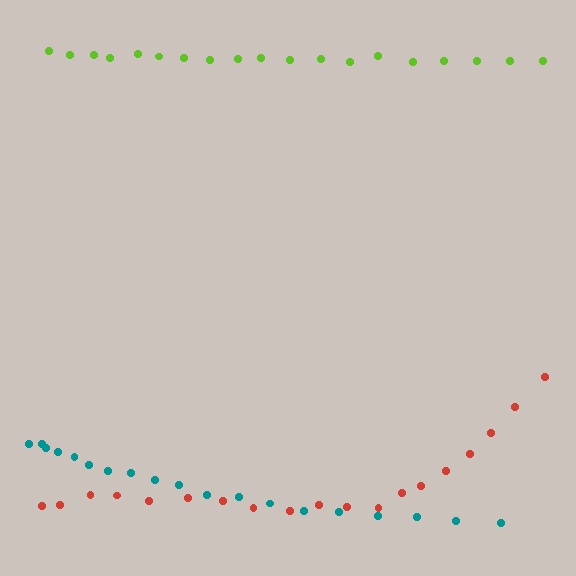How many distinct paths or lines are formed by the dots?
There are 3 distinct paths.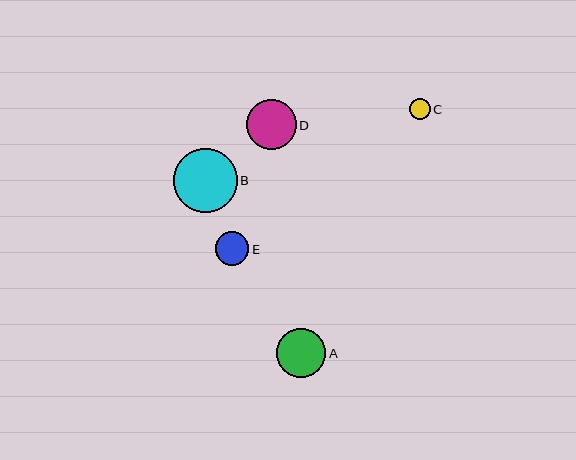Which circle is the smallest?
Circle C is the smallest with a size of approximately 21 pixels.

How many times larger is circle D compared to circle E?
Circle D is approximately 1.5 times the size of circle E.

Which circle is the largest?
Circle B is the largest with a size of approximately 64 pixels.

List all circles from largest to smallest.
From largest to smallest: B, D, A, E, C.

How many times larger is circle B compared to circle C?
Circle B is approximately 3.1 times the size of circle C.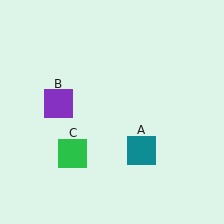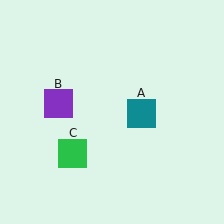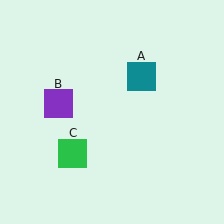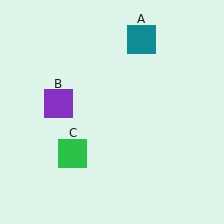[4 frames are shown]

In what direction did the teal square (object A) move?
The teal square (object A) moved up.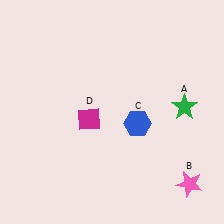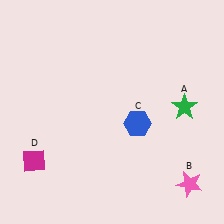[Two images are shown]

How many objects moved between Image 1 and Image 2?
1 object moved between the two images.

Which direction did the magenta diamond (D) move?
The magenta diamond (D) moved left.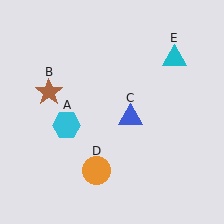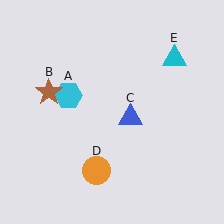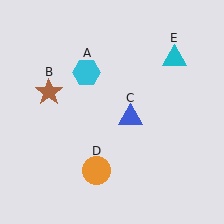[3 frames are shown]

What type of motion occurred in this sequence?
The cyan hexagon (object A) rotated clockwise around the center of the scene.